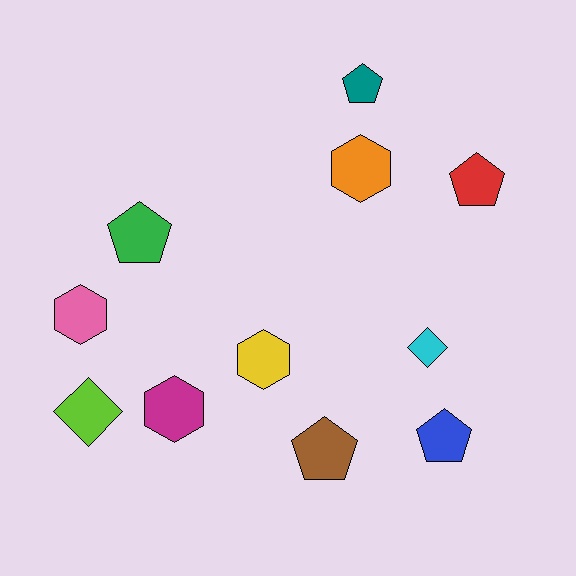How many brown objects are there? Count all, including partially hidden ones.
There is 1 brown object.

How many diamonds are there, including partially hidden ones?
There are 2 diamonds.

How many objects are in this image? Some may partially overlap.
There are 11 objects.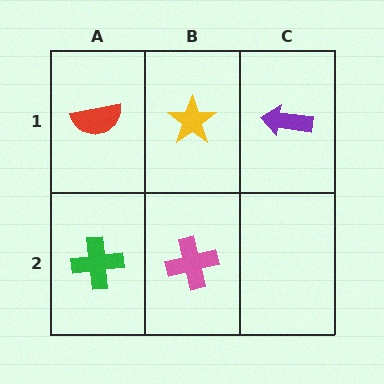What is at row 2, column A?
A green cross.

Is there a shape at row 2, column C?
No, that cell is empty.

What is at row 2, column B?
A pink cross.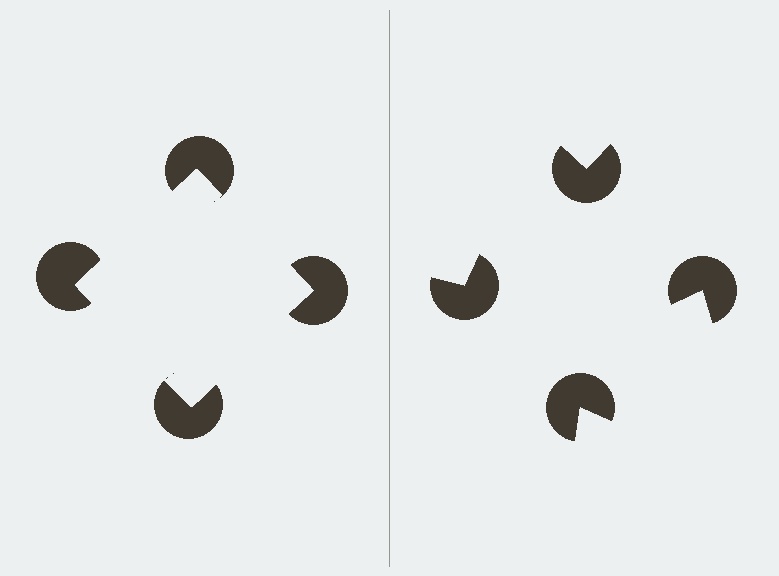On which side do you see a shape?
An illusory square appears on the left side. On the right side the wedge cuts are rotated, so no coherent shape forms.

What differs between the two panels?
The pac-man discs are positioned identically on both sides; only the wedge orientations differ. On the left they align to a square; on the right they are misaligned.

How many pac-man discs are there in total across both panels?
8 — 4 on each side.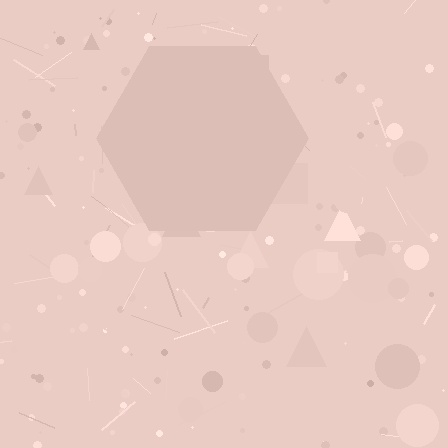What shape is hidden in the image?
A hexagon is hidden in the image.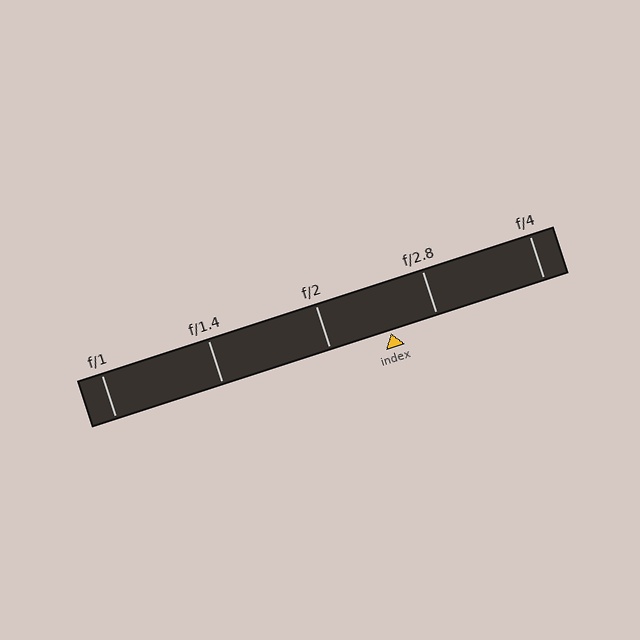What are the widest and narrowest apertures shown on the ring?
The widest aperture shown is f/1 and the narrowest is f/4.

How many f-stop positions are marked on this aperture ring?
There are 5 f-stop positions marked.